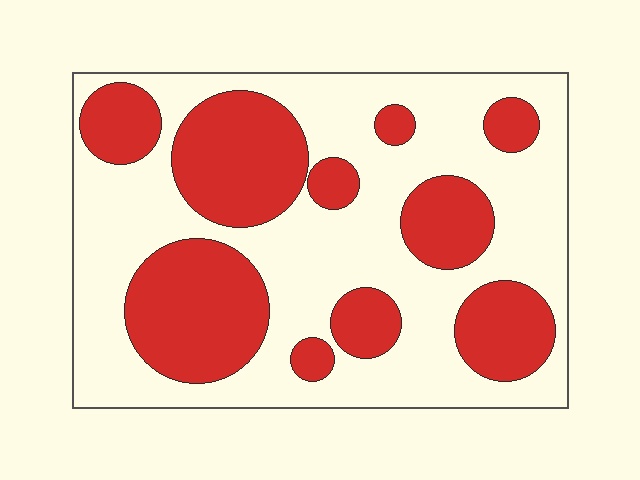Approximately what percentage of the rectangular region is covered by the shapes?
Approximately 40%.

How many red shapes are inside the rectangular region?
10.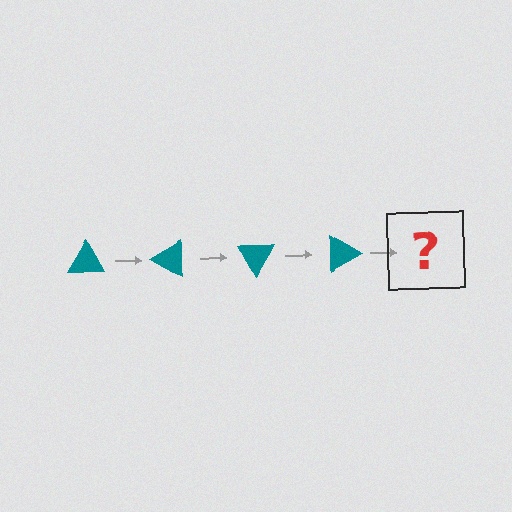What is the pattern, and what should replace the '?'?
The pattern is that the triangle rotates 30 degrees each step. The '?' should be a teal triangle rotated 120 degrees.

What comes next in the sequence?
The next element should be a teal triangle rotated 120 degrees.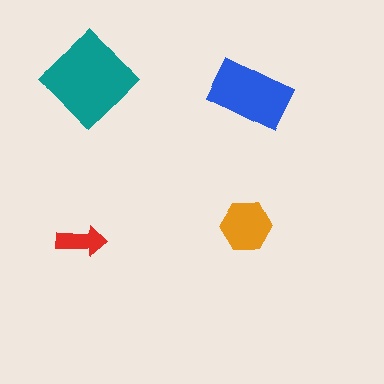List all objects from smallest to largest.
The red arrow, the orange hexagon, the blue rectangle, the teal diamond.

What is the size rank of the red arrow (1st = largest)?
4th.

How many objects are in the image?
There are 4 objects in the image.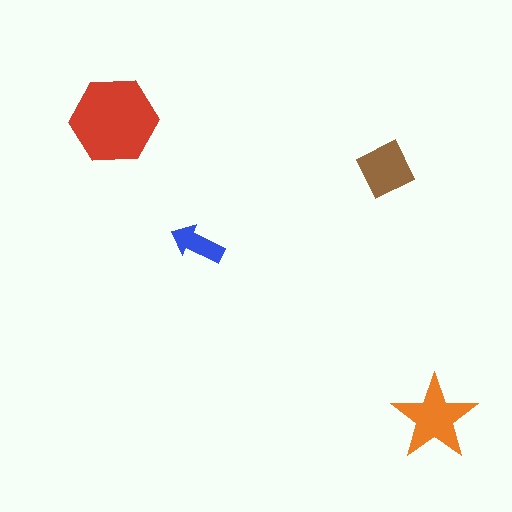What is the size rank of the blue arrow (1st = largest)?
4th.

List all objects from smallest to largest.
The blue arrow, the brown square, the orange star, the red hexagon.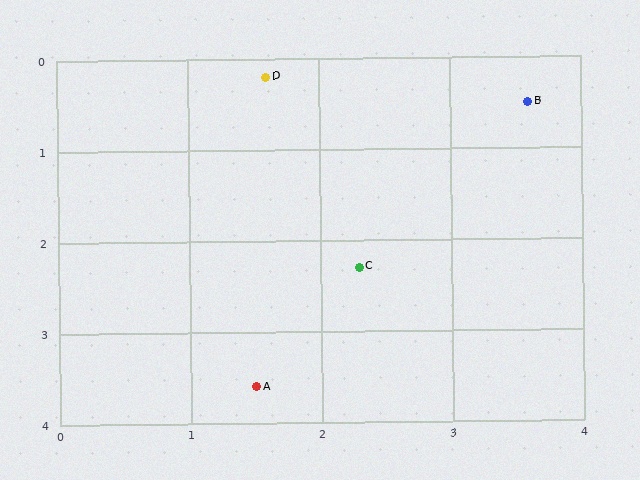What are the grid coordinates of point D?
Point D is at approximately (1.6, 0.2).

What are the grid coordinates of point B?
Point B is at approximately (3.6, 0.5).